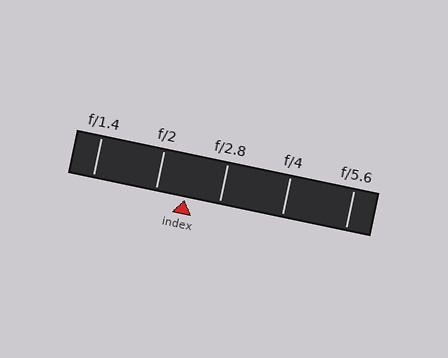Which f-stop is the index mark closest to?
The index mark is closest to f/2.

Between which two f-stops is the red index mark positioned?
The index mark is between f/2 and f/2.8.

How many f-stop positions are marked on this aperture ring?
There are 5 f-stop positions marked.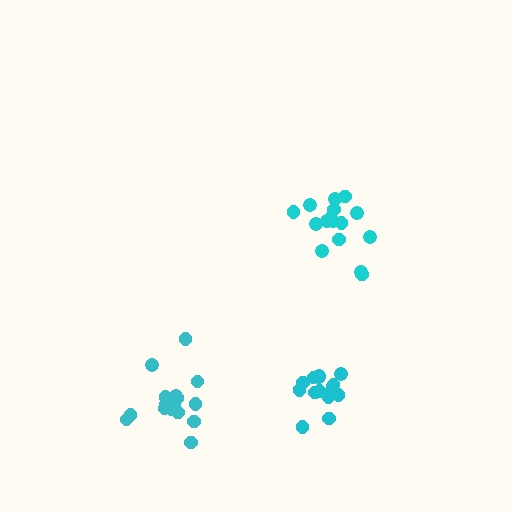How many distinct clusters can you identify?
There are 3 distinct clusters.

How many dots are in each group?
Group 1: 16 dots, Group 2: 16 dots, Group 3: 14 dots (46 total).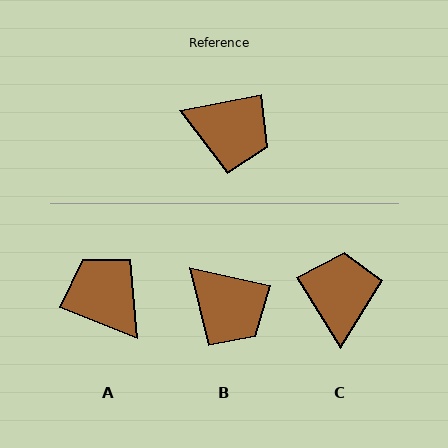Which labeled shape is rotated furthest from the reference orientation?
A, about 148 degrees away.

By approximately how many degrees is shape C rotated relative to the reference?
Approximately 111 degrees counter-clockwise.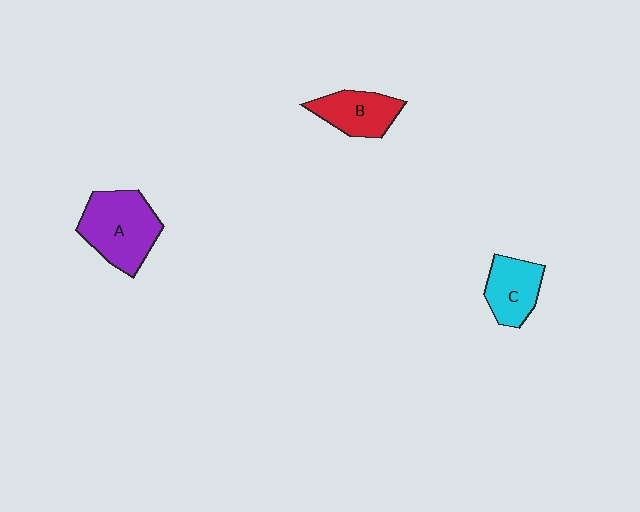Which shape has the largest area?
Shape A (purple).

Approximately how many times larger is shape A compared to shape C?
Approximately 1.6 times.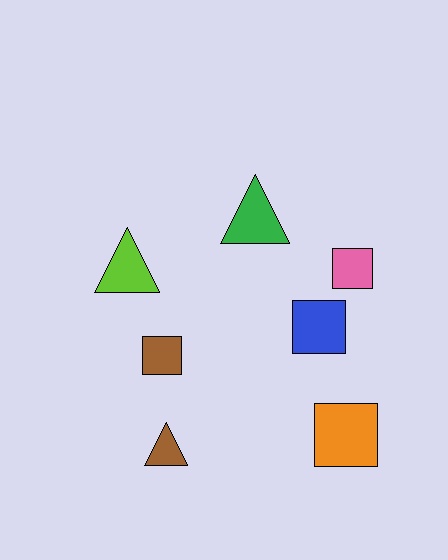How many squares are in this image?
There are 4 squares.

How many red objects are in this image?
There are no red objects.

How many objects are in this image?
There are 7 objects.